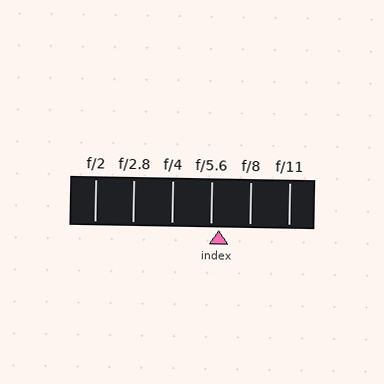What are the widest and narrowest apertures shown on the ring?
The widest aperture shown is f/2 and the narrowest is f/11.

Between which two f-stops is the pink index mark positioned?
The index mark is between f/5.6 and f/8.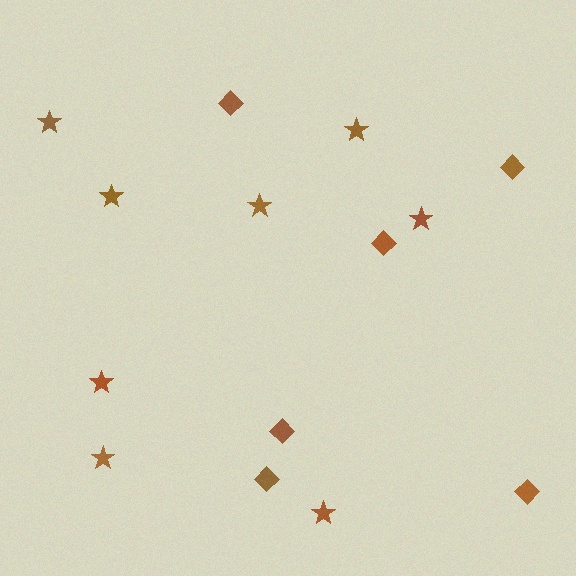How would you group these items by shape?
There are 2 groups: one group of stars (8) and one group of diamonds (6).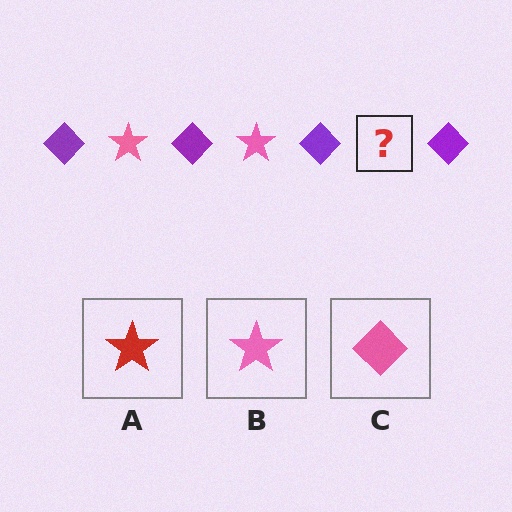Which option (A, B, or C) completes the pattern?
B.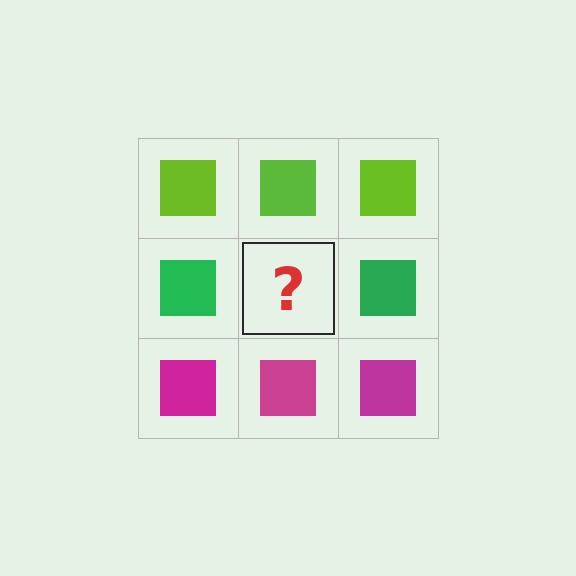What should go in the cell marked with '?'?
The missing cell should contain a green square.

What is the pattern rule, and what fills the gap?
The rule is that each row has a consistent color. The gap should be filled with a green square.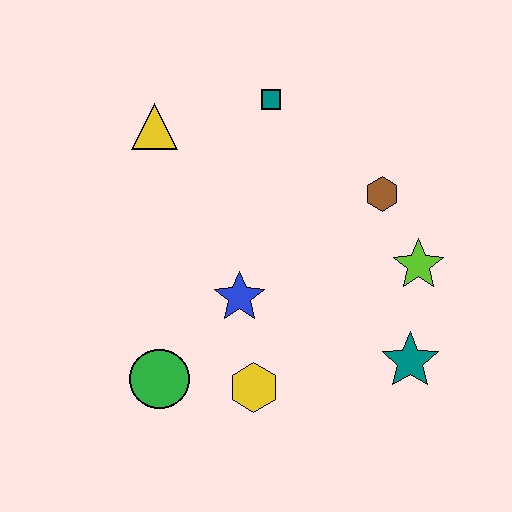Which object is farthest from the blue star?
The teal square is farthest from the blue star.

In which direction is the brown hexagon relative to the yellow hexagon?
The brown hexagon is above the yellow hexagon.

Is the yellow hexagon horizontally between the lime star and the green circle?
Yes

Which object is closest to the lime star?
The brown hexagon is closest to the lime star.